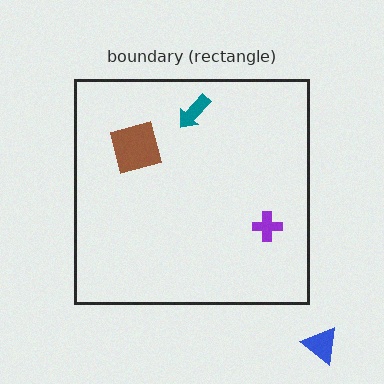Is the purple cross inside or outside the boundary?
Inside.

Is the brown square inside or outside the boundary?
Inside.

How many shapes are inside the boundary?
3 inside, 1 outside.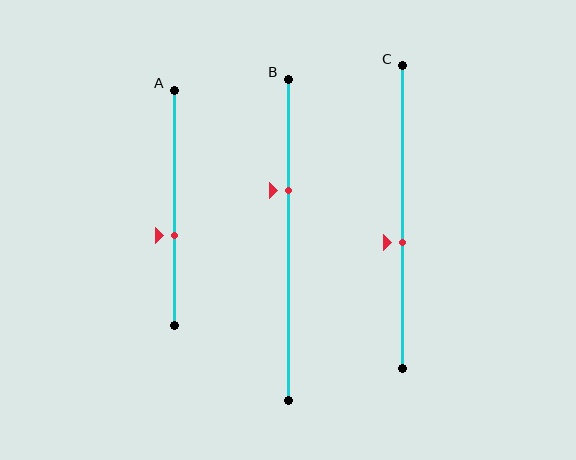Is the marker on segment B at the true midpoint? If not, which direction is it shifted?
No, the marker on segment B is shifted upward by about 15% of the segment length.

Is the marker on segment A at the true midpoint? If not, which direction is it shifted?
No, the marker on segment A is shifted downward by about 12% of the segment length.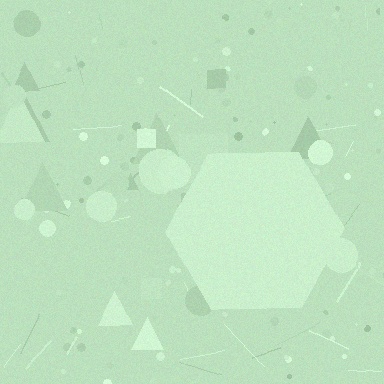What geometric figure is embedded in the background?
A hexagon is embedded in the background.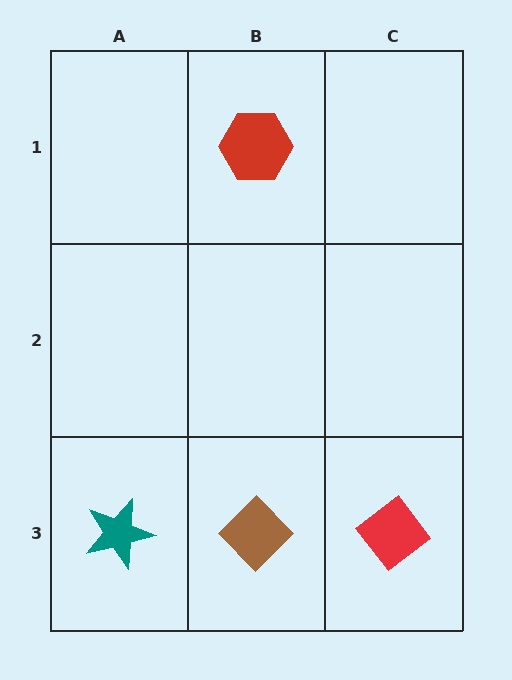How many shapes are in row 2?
0 shapes.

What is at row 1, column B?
A red hexagon.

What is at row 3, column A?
A teal star.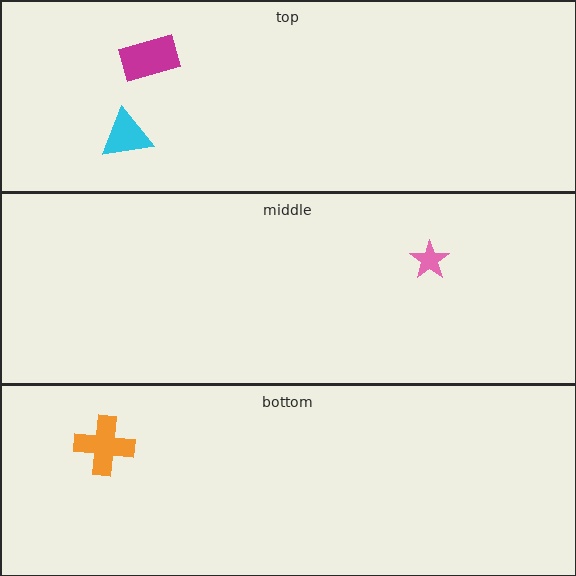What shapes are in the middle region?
The pink star.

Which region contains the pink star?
The middle region.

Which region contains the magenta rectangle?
The top region.